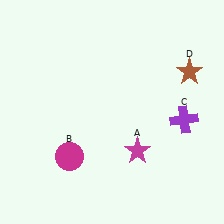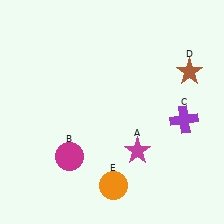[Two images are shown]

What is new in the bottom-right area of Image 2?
An orange circle (E) was added in the bottom-right area of Image 2.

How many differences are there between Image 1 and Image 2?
There is 1 difference between the two images.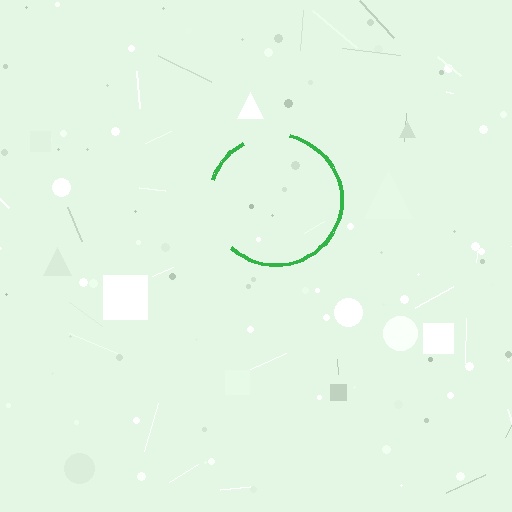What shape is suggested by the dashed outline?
The dashed outline suggests a circle.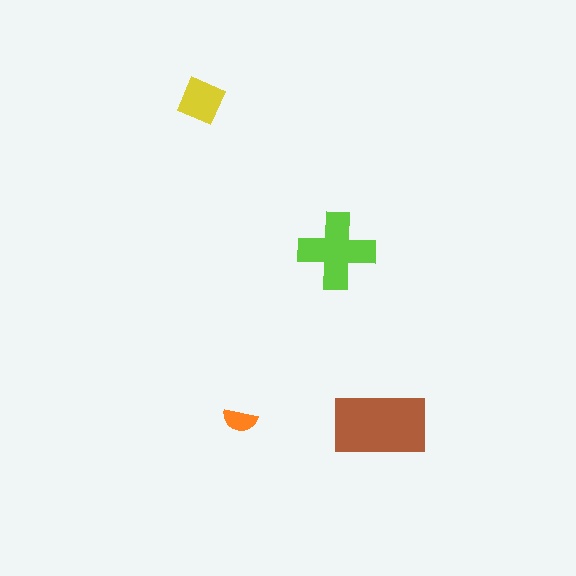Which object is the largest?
The brown rectangle.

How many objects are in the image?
There are 4 objects in the image.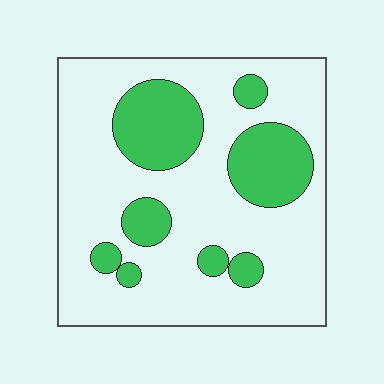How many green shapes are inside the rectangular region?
8.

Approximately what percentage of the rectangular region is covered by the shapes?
Approximately 25%.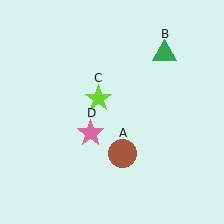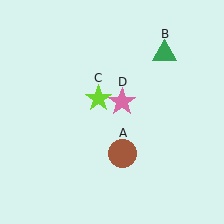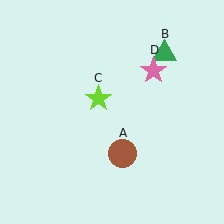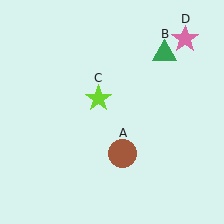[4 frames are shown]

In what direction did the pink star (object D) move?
The pink star (object D) moved up and to the right.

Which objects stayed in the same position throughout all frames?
Brown circle (object A) and green triangle (object B) and lime star (object C) remained stationary.